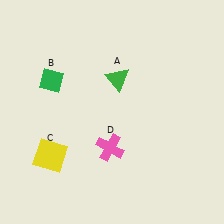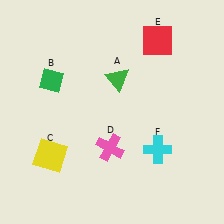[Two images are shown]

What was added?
A red square (E), a cyan cross (F) were added in Image 2.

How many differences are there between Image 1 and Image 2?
There are 2 differences between the two images.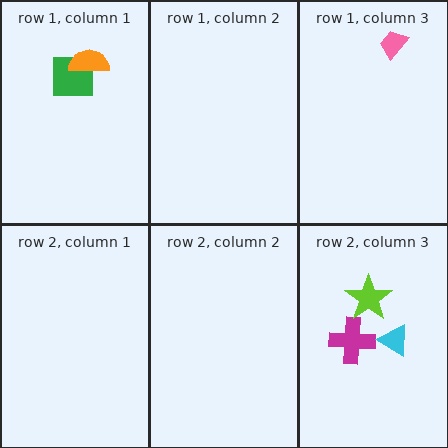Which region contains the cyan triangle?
The row 2, column 3 region.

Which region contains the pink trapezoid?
The row 1, column 3 region.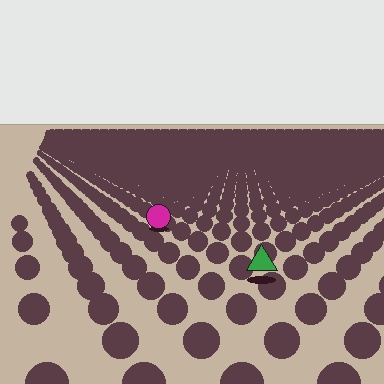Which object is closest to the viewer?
The green triangle is closest. The texture marks near it are larger and more spread out.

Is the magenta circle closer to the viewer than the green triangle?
No. The green triangle is closer — you can tell from the texture gradient: the ground texture is coarser near it.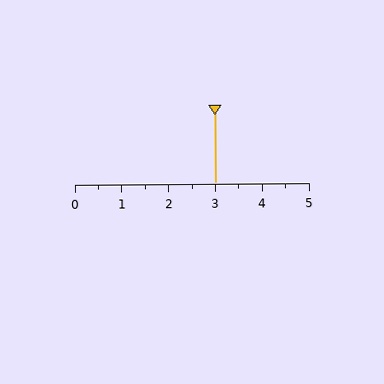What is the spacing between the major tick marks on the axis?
The major ticks are spaced 1 apart.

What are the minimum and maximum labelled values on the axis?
The axis runs from 0 to 5.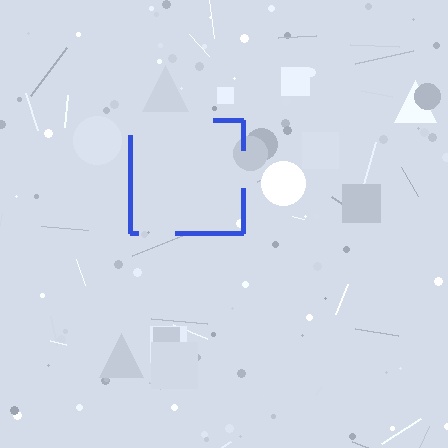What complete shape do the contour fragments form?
The contour fragments form a square.